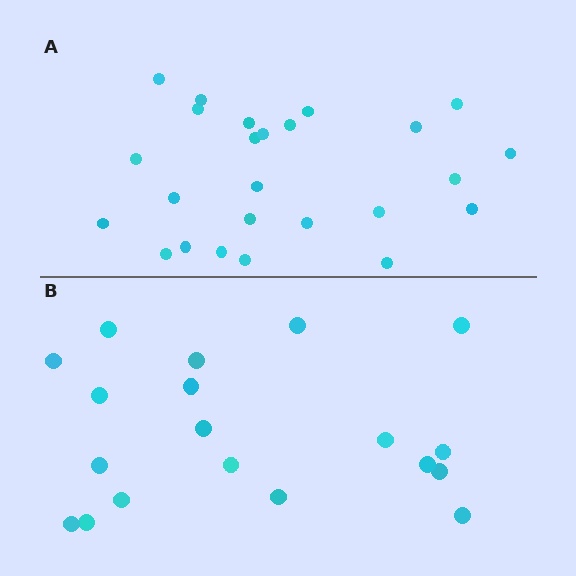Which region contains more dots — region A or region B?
Region A (the top region) has more dots.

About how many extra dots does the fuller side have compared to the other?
Region A has about 6 more dots than region B.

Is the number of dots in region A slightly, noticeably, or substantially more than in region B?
Region A has noticeably more, but not dramatically so. The ratio is roughly 1.3 to 1.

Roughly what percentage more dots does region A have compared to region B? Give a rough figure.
About 30% more.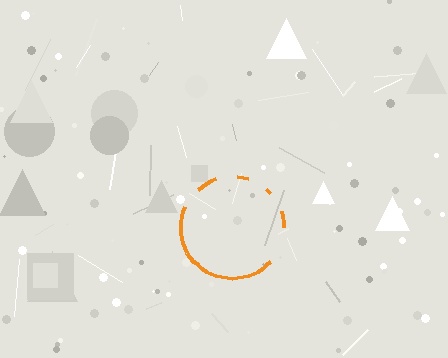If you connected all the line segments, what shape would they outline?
They would outline a circle.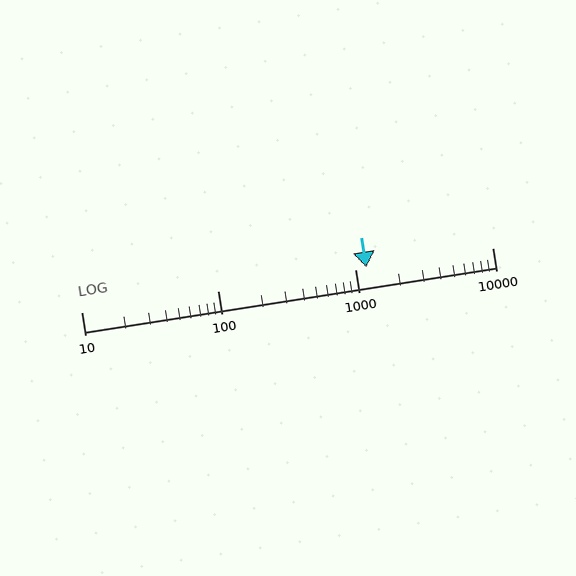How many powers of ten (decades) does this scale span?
The scale spans 3 decades, from 10 to 10000.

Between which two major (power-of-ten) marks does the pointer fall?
The pointer is between 1000 and 10000.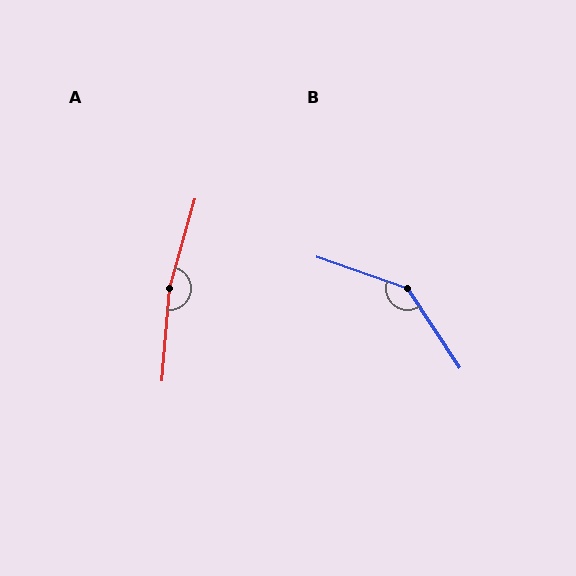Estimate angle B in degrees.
Approximately 143 degrees.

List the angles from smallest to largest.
B (143°), A (169°).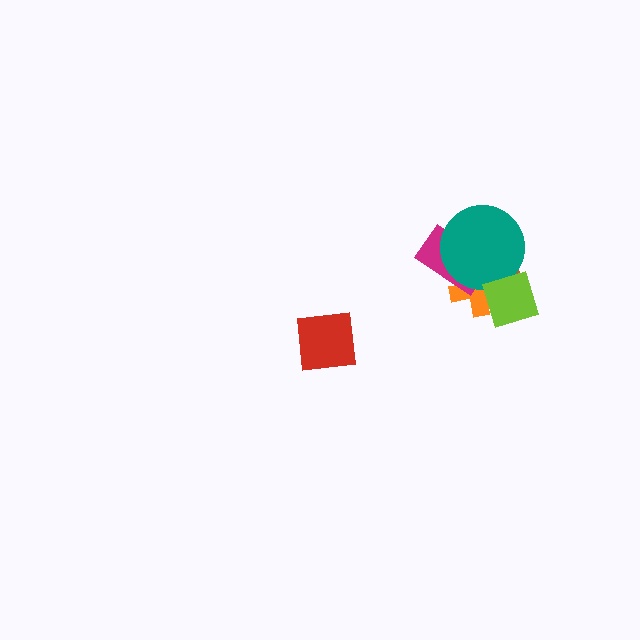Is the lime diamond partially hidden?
No, no other shape covers it.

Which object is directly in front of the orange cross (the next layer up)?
The magenta rectangle is directly in front of the orange cross.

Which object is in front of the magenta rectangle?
The teal circle is in front of the magenta rectangle.